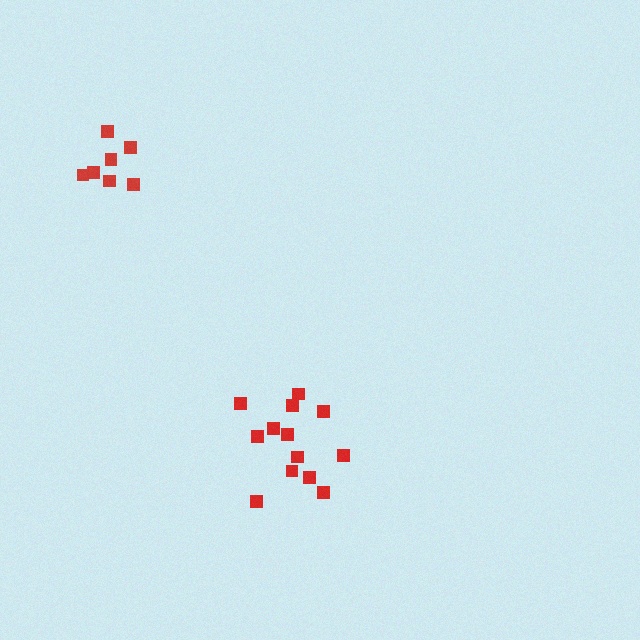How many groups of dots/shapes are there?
There are 2 groups.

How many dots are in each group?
Group 1: 13 dots, Group 2: 7 dots (20 total).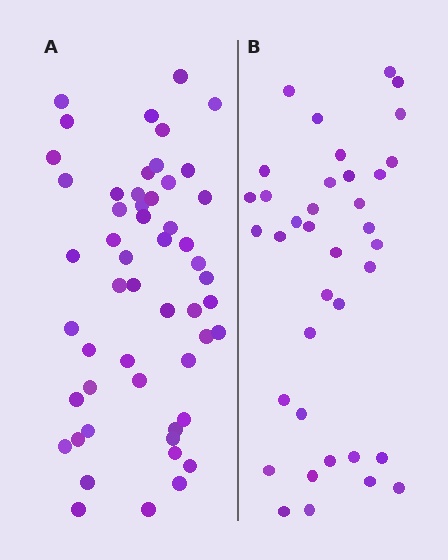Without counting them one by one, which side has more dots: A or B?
Region A (the left region) has more dots.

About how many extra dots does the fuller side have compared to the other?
Region A has approximately 15 more dots than region B.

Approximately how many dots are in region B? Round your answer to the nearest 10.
About 40 dots. (The exact count is 37, which rounds to 40.)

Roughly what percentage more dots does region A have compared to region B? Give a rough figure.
About 45% more.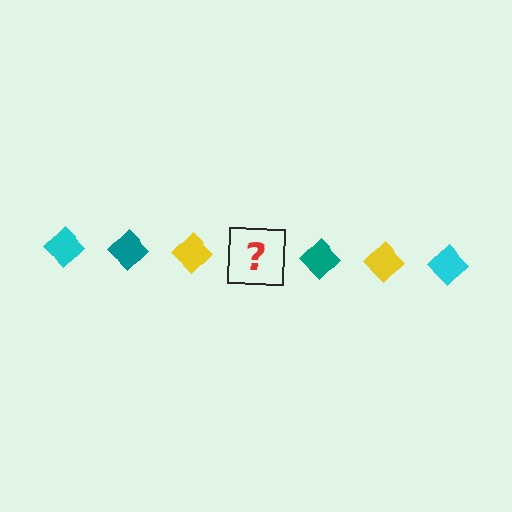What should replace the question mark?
The question mark should be replaced with a cyan diamond.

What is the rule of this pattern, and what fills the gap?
The rule is that the pattern cycles through cyan, teal, yellow diamonds. The gap should be filled with a cyan diamond.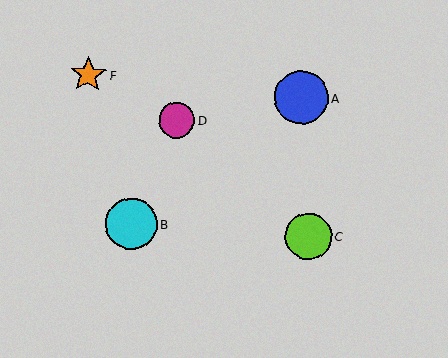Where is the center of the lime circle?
The center of the lime circle is at (308, 236).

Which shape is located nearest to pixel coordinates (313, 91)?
The blue circle (labeled A) at (301, 97) is nearest to that location.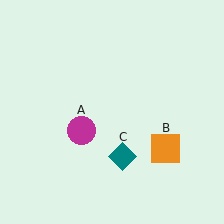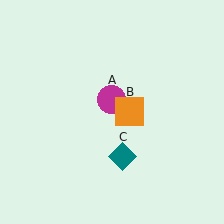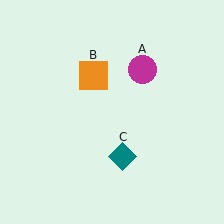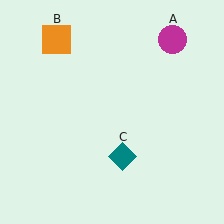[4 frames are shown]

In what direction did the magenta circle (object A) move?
The magenta circle (object A) moved up and to the right.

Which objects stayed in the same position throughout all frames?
Teal diamond (object C) remained stationary.